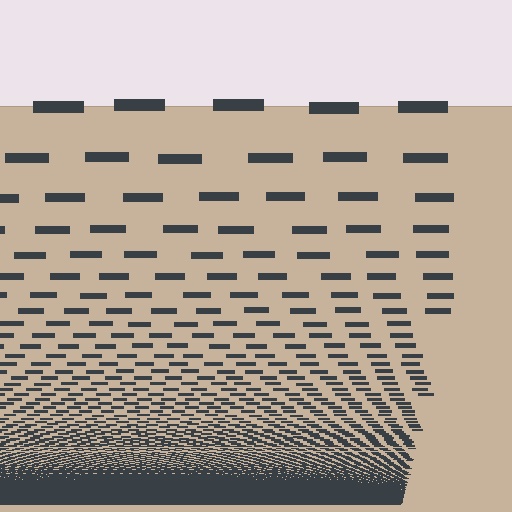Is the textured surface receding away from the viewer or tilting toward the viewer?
The surface appears to tilt toward the viewer. Texture elements get larger and sparser toward the top.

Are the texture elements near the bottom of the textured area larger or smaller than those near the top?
Smaller. The gradient is inverted — elements near the bottom are smaller and denser.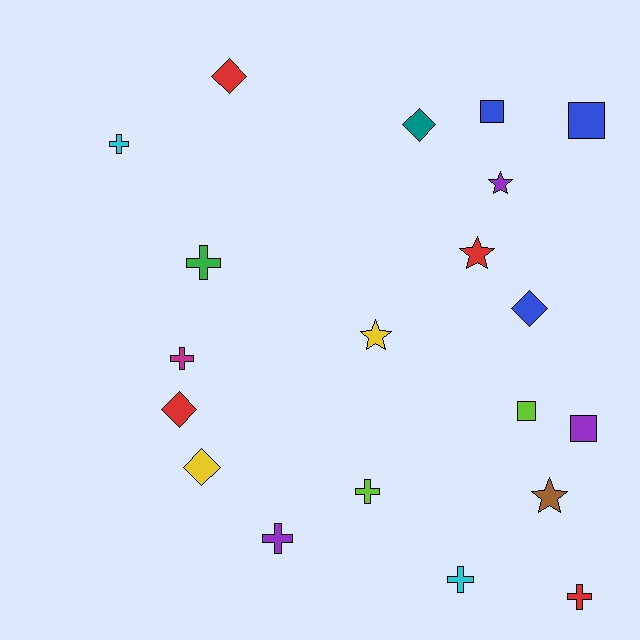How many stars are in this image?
There are 4 stars.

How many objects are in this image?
There are 20 objects.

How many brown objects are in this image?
There is 1 brown object.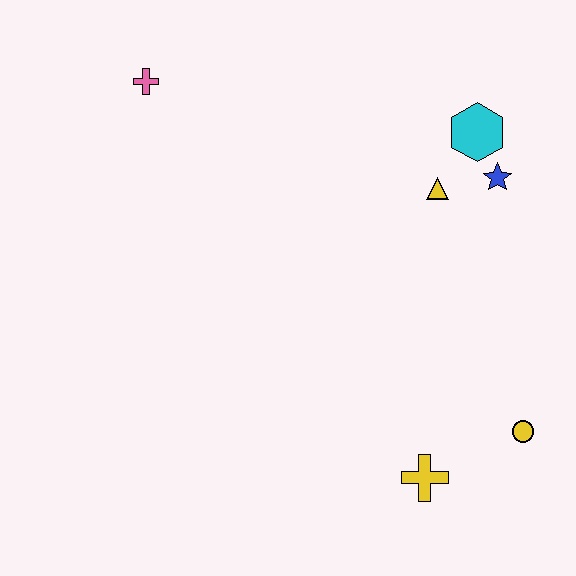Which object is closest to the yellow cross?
The yellow circle is closest to the yellow cross.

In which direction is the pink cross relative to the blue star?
The pink cross is to the left of the blue star.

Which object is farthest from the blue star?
The pink cross is farthest from the blue star.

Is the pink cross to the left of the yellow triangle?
Yes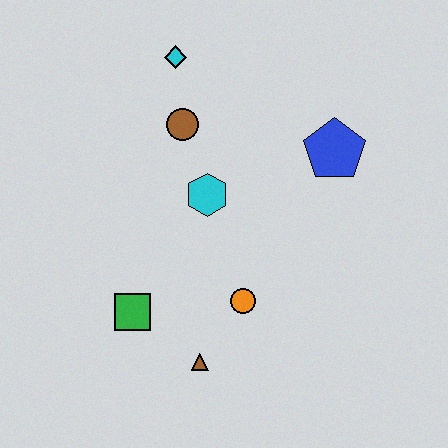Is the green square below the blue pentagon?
Yes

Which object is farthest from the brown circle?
The brown triangle is farthest from the brown circle.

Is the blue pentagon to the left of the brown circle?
No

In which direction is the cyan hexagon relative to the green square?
The cyan hexagon is above the green square.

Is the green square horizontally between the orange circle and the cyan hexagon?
No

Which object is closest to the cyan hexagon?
The brown circle is closest to the cyan hexagon.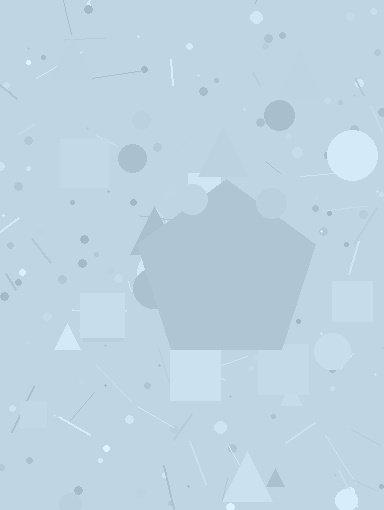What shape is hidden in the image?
A pentagon is hidden in the image.